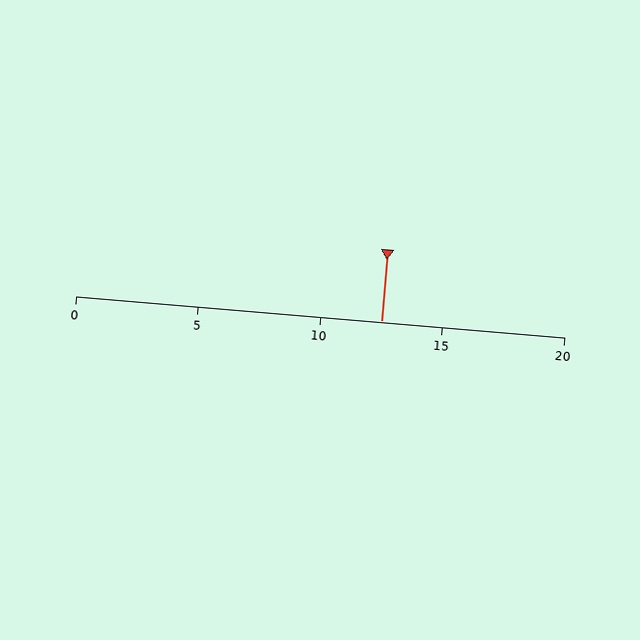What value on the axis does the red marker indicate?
The marker indicates approximately 12.5.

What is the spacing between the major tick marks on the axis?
The major ticks are spaced 5 apart.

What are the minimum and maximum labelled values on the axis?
The axis runs from 0 to 20.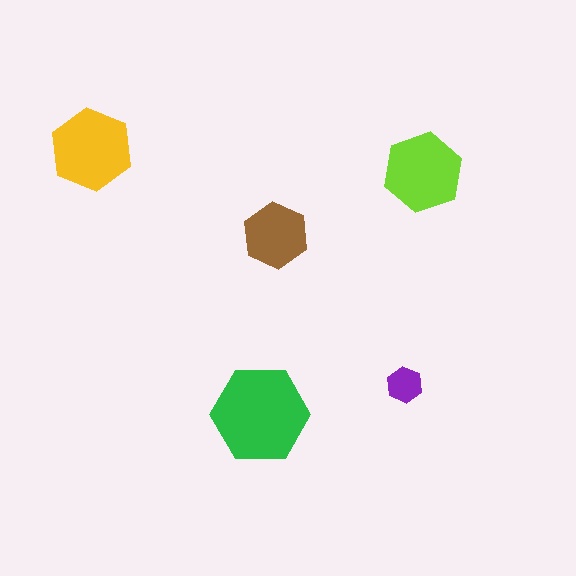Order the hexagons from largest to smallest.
the green one, the yellow one, the lime one, the brown one, the purple one.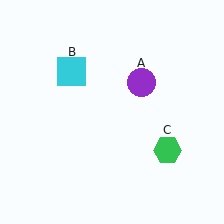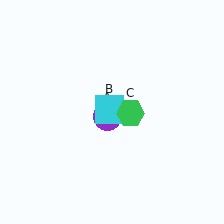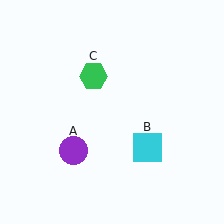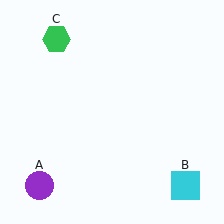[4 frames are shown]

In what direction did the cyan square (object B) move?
The cyan square (object B) moved down and to the right.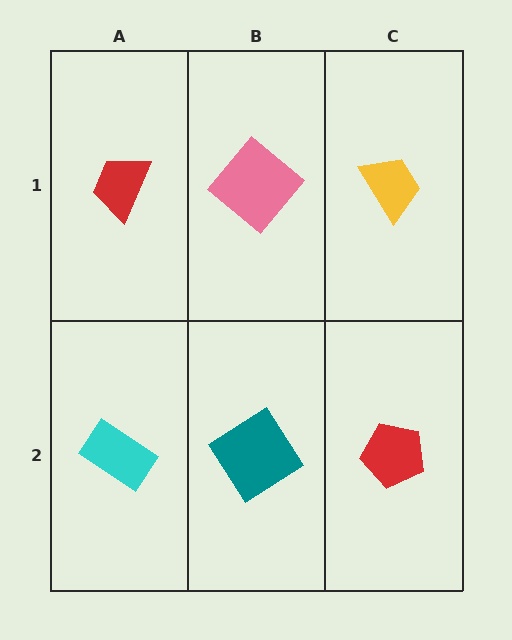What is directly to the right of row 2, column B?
A red pentagon.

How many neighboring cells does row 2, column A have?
2.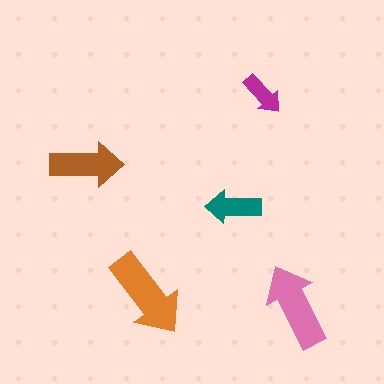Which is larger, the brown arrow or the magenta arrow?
The brown one.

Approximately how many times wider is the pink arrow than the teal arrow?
About 1.5 times wider.